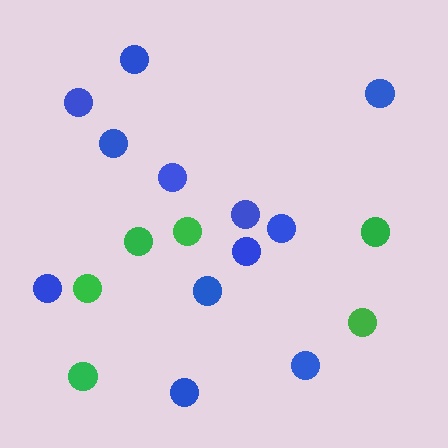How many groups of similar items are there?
There are 2 groups: one group of blue circles (12) and one group of green circles (6).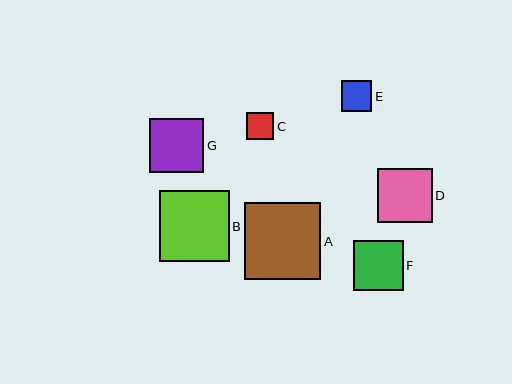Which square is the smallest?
Square C is the smallest with a size of approximately 27 pixels.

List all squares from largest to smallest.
From largest to smallest: A, B, D, G, F, E, C.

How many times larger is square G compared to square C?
Square G is approximately 2.0 times the size of square C.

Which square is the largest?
Square A is the largest with a size of approximately 77 pixels.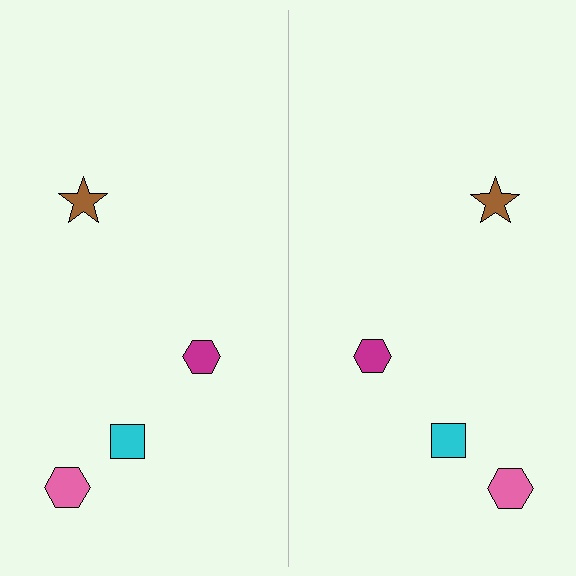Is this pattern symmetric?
Yes, this pattern has bilateral (reflection) symmetry.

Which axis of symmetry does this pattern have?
The pattern has a vertical axis of symmetry running through the center of the image.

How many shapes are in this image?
There are 8 shapes in this image.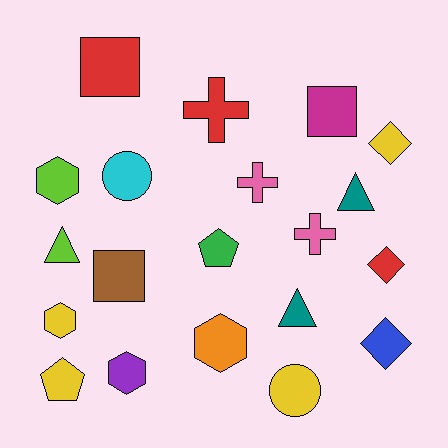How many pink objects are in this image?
There are 2 pink objects.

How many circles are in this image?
There are 2 circles.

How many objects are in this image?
There are 20 objects.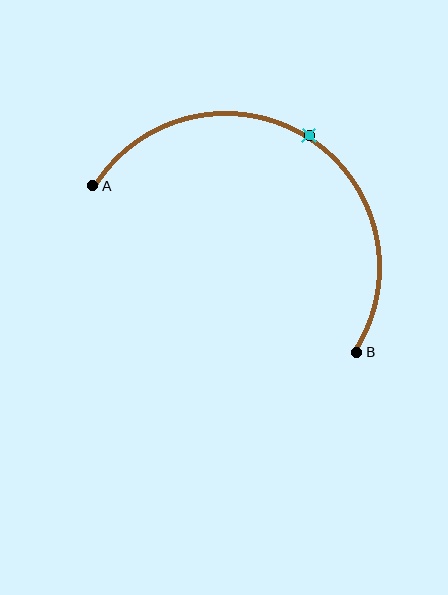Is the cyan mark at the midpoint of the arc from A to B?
Yes. The cyan mark lies on the arc at equal arc-length from both A and B — it is the arc midpoint.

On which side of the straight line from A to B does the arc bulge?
The arc bulges above the straight line connecting A and B.